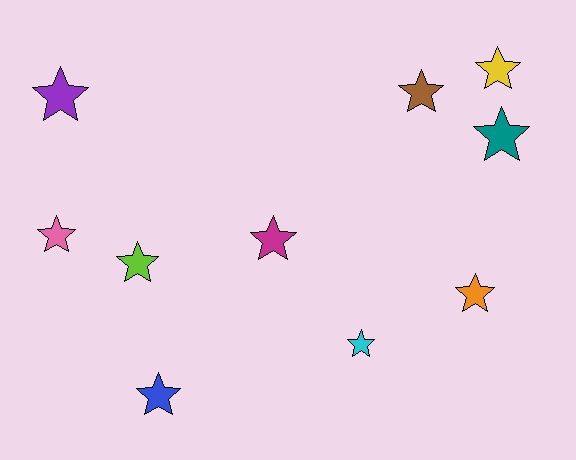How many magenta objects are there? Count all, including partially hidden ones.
There is 1 magenta object.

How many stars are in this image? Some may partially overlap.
There are 10 stars.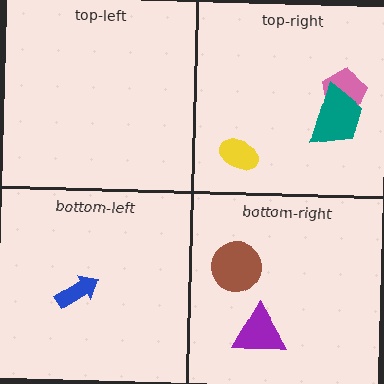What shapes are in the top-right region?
The yellow ellipse, the pink pentagon, the teal trapezoid.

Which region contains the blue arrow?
The bottom-left region.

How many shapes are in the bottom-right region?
2.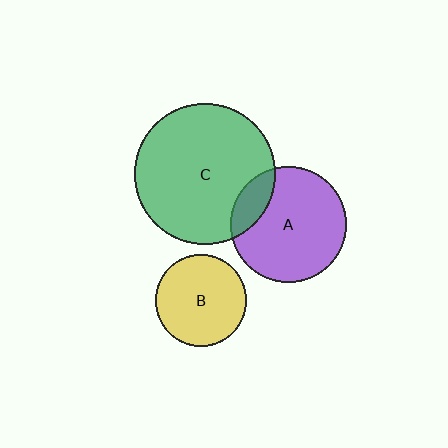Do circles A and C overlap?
Yes.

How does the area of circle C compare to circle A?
Approximately 1.5 times.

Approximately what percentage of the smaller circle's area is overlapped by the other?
Approximately 15%.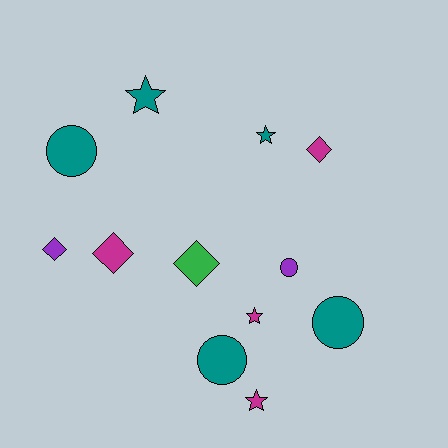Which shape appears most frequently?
Diamond, with 4 objects.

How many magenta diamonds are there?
There are 2 magenta diamonds.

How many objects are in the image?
There are 12 objects.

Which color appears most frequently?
Teal, with 5 objects.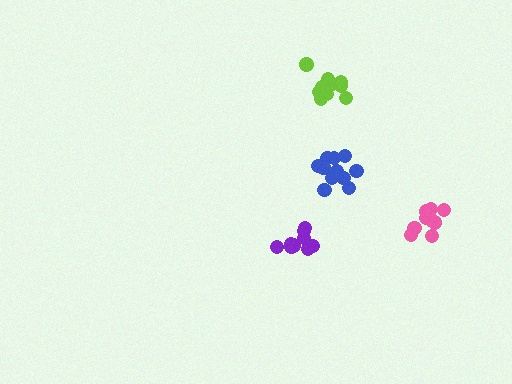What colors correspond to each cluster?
The clusters are colored: blue, purple, lime, pink.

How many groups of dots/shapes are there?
There are 4 groups.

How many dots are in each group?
Group 1: 11 dots, Group 2: 10 dots, Group 3: 11 dots, Group 4: 10 dots (42 total).